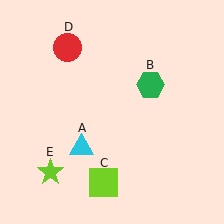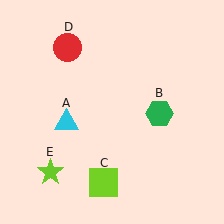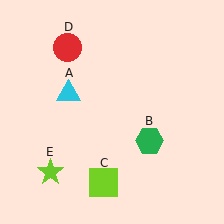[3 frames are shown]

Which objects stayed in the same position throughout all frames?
Lime square (object C) and red circle (object D) and lime star (object E) remained stationary.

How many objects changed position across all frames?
2 objects changed position: cyan triangle (object A), green hexagon (object B).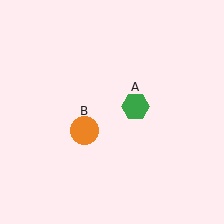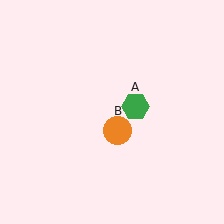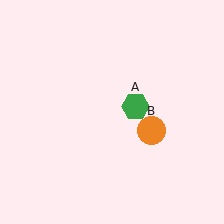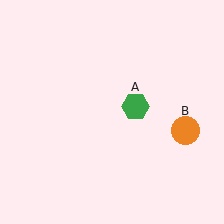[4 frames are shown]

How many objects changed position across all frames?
1 object changed position: orange circle (object B).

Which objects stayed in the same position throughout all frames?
Green hexagon (object A) remained stationary.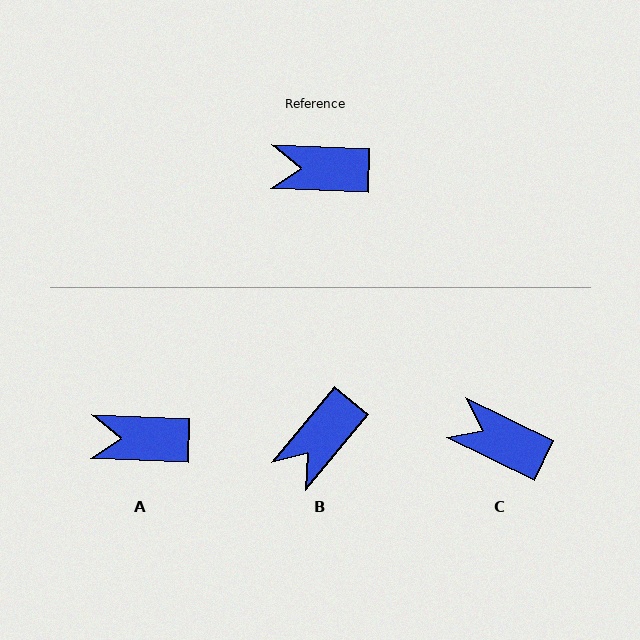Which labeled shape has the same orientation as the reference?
A.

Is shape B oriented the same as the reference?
No, it is off by about 53 degrees.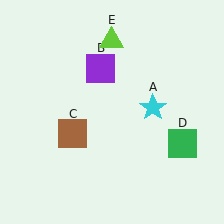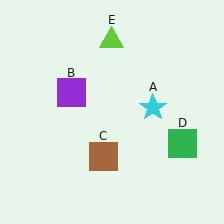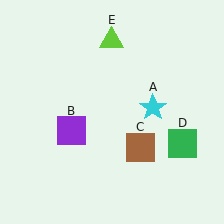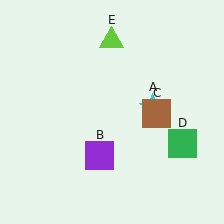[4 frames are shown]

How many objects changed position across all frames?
2 objects changed position: purple square (object B), brown square (object C).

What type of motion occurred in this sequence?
The purple square (object B), brown square (object C) rotated counterclockwise around the center of the scene.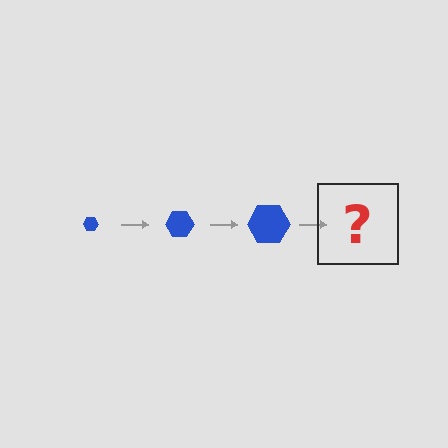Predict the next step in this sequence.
The next step is a blue hexagon, larger than the previous one.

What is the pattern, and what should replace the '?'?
The pattern is that the hexagon gets progressively larger each step. The '?' should be a blue hexagon, larger than the previous one.